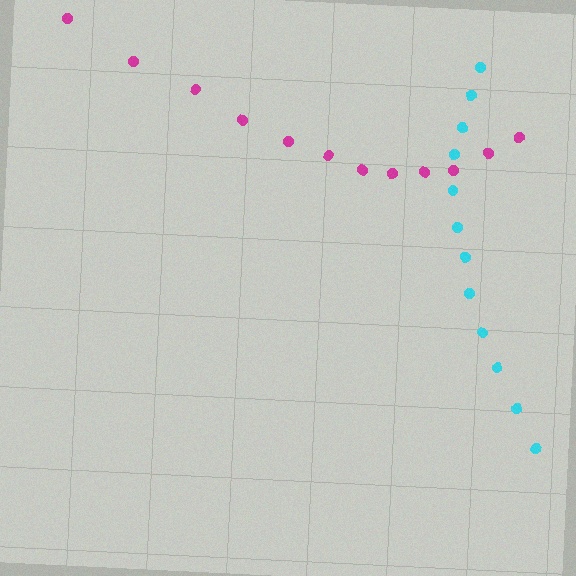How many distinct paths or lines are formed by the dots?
There are 2 distinct paths.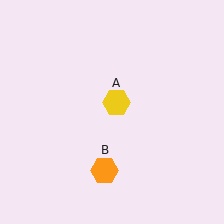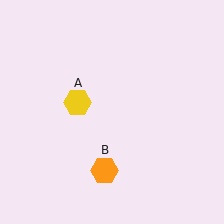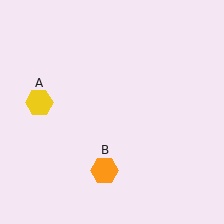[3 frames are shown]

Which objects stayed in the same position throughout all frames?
Orange hexagon (object B) remained stationary.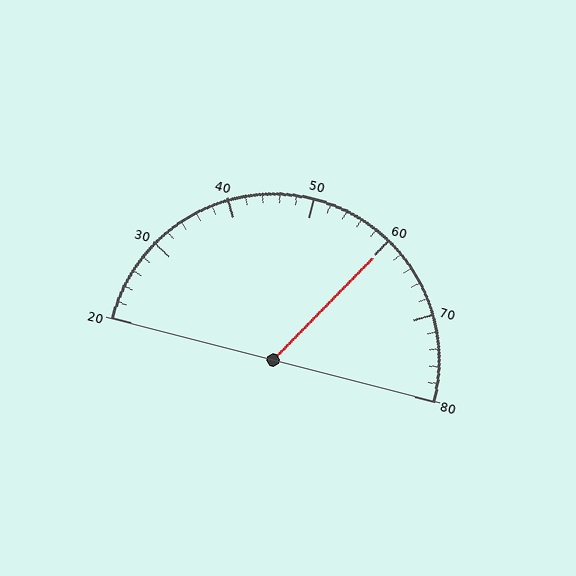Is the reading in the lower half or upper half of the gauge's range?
The reading is in the upper half of the range (20 to 80).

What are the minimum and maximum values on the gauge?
The gauge ranges from 20 to 80.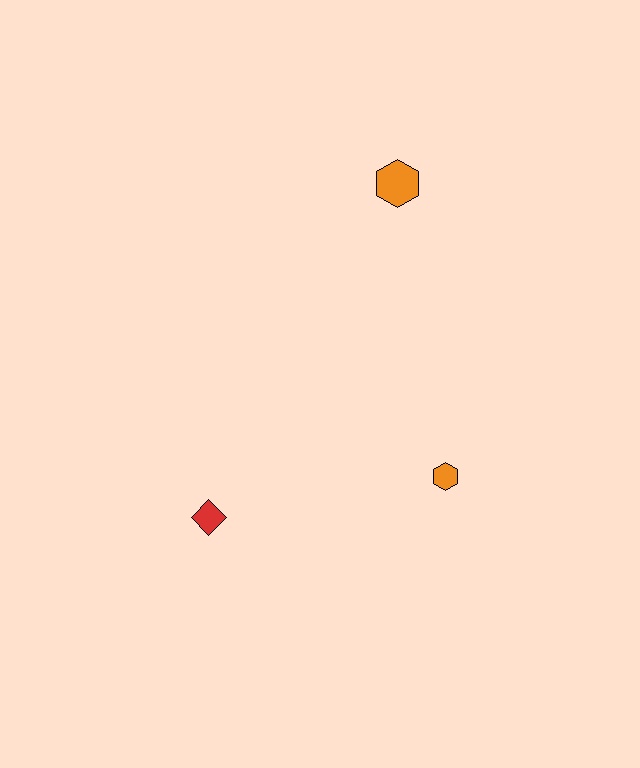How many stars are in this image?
There are no stars.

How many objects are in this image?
There are 3 objects.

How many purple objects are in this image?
There are no purple objects.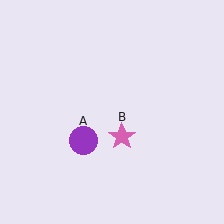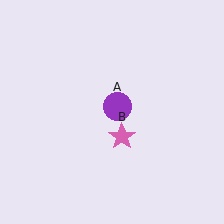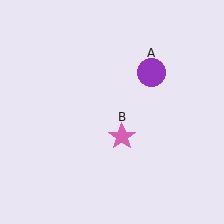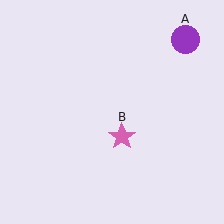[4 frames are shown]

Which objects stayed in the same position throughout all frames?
Pink star (object B) remained stationary.